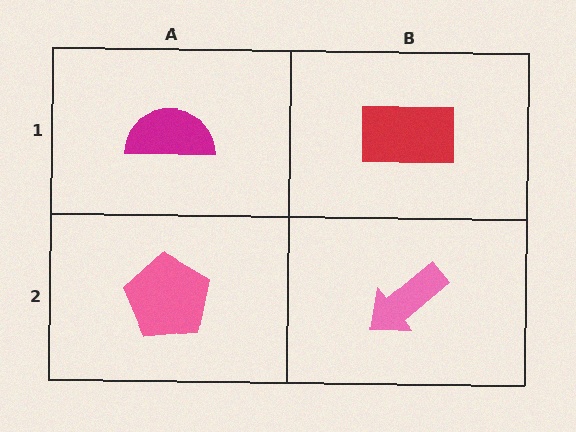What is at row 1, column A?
A magenta semicircle.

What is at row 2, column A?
A pink pentagon.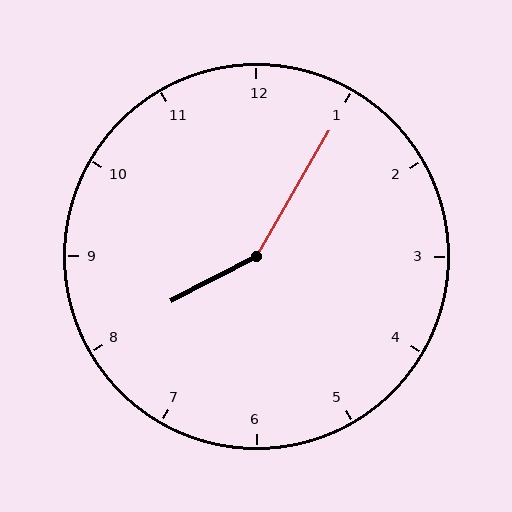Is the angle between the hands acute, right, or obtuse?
It is obtuse.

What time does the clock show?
8:05.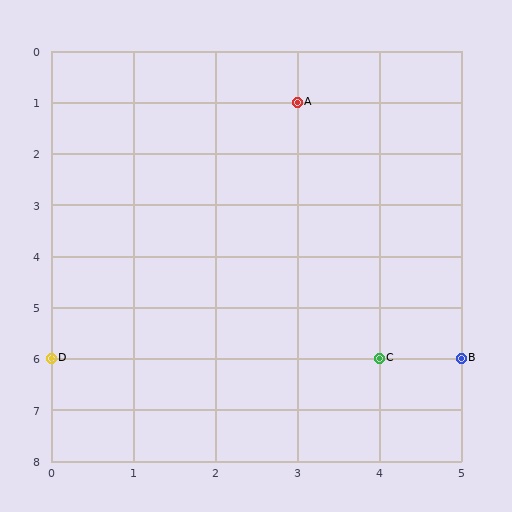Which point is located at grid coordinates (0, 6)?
Point D is at (0, 6).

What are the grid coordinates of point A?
Point A is at grid coordinates (3, 1).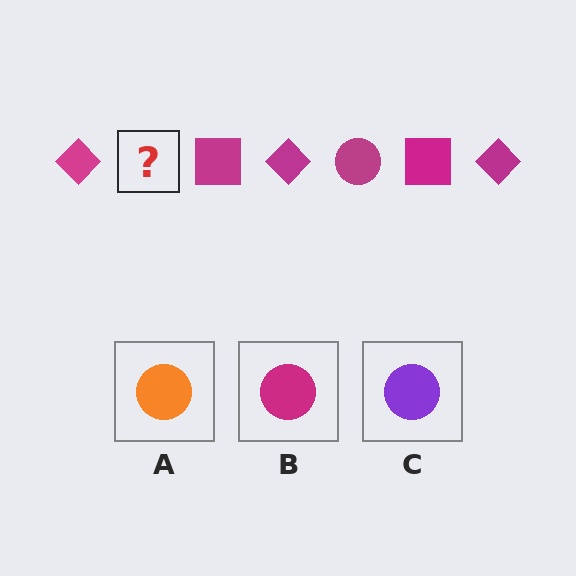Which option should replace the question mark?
Option B.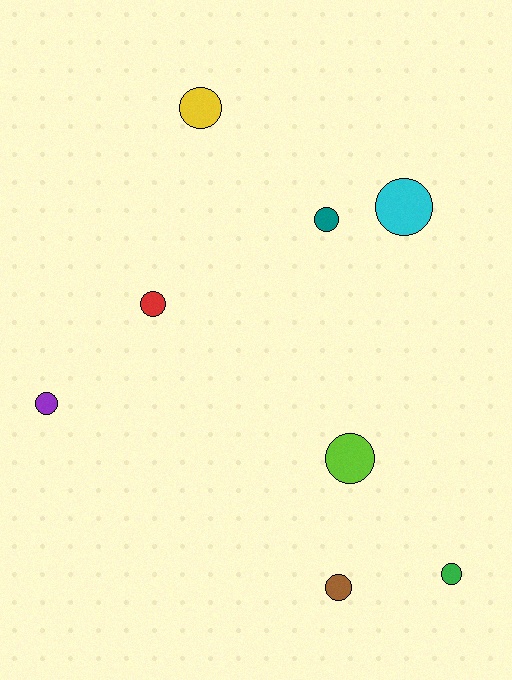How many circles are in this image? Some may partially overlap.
There are 8 circles.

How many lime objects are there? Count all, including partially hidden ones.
There is 1 lime object.